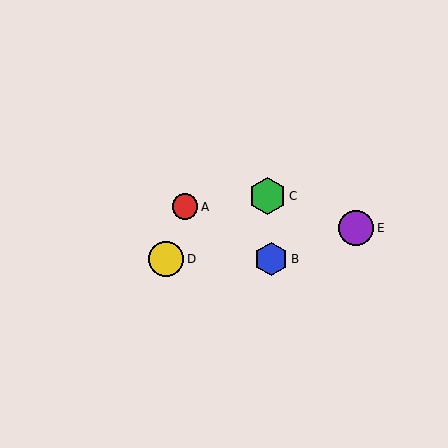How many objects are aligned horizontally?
2 objects (B, D) are aligned horizontally.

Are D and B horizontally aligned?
Yes, both are at y≈259.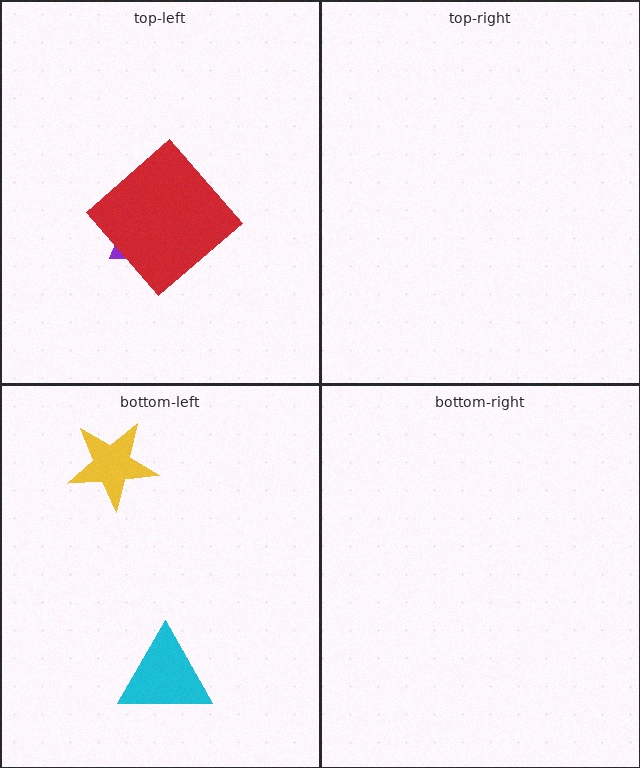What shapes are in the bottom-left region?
The cyan triangle, the yellow star.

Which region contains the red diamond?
The top-left region.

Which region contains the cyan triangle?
The bottom-left region.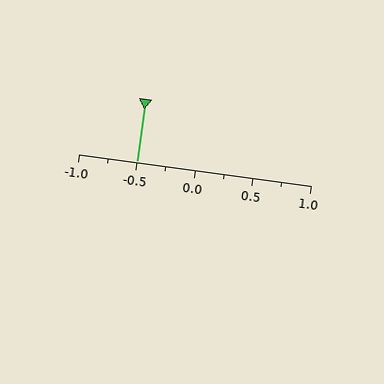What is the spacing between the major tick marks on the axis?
The major ticks are spaced 0.5 apart.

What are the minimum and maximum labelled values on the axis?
The axis runs from -1.0 to 1.0.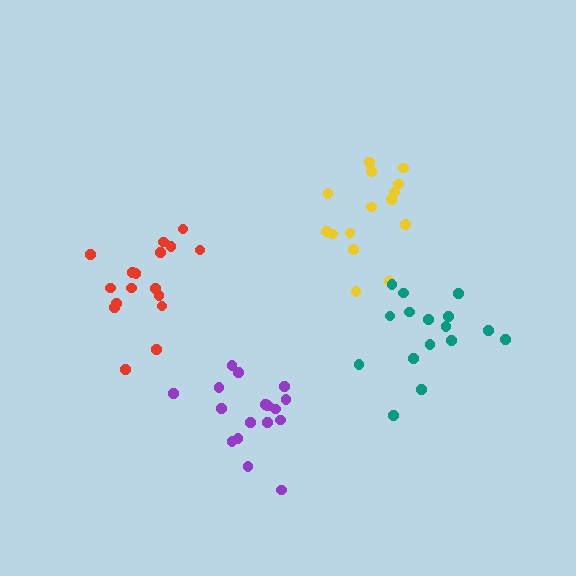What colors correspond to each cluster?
The clusters are colored: red, yellow, teal, purple.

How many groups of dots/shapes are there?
There are 4 groups.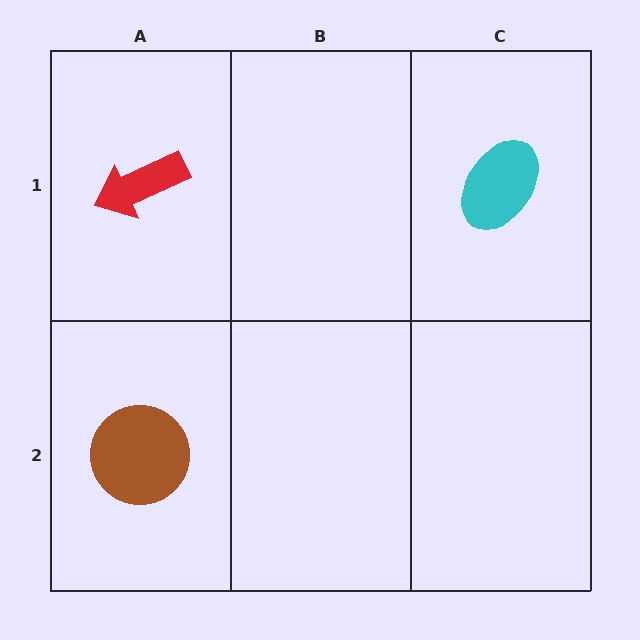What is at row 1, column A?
A red arrow.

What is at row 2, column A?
A brown circle.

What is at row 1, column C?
A cyan ellipse.